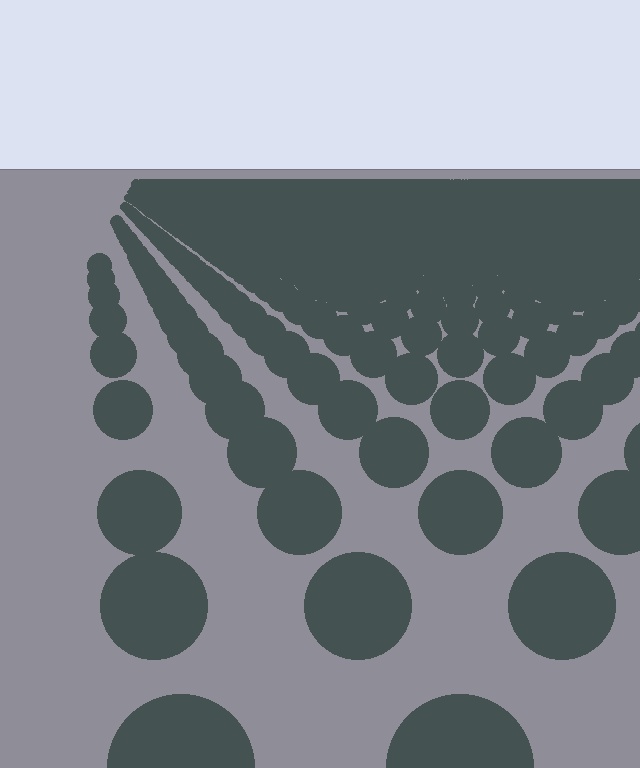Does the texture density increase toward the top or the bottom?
Density increases toward the top.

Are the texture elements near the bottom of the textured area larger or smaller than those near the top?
Larger. Near the bottom, elements are closer to the viewer and appear at a bigger on-screen size.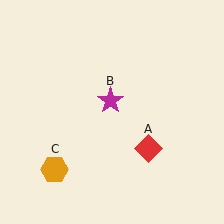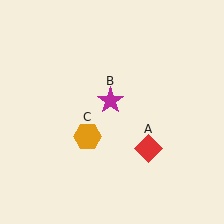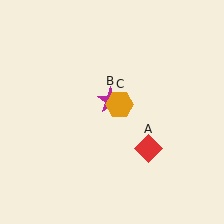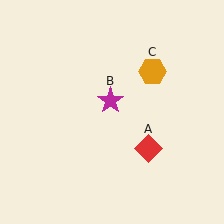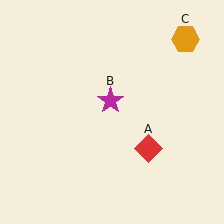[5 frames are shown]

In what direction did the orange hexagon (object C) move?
The orange hexagon (object C) moved up and to the right.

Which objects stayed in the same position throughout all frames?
Red diamond (object A) and magenta star (object B) remained stationary.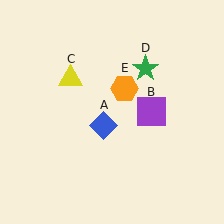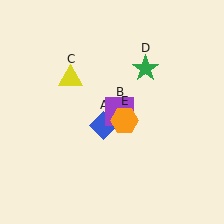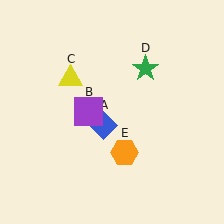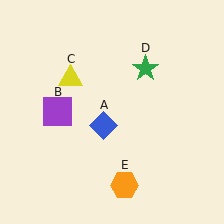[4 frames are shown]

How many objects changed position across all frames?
2 objects changed position: purple square (object B), orange hexagon (object E).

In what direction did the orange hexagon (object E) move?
The orange hexagon (object E) moved down.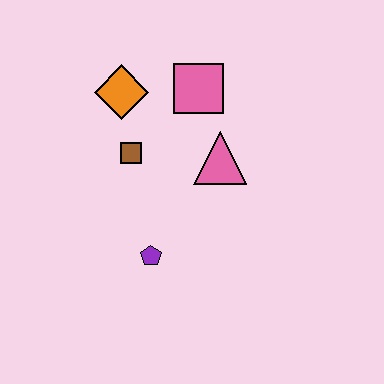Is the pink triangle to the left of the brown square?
No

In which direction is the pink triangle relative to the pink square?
The pink triangle is below the pink square.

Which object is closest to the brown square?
The orange diamond is closest to the brown square.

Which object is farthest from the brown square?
The purple pentagon is farthest from the brown square.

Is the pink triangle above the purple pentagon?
Yes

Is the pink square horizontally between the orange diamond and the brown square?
No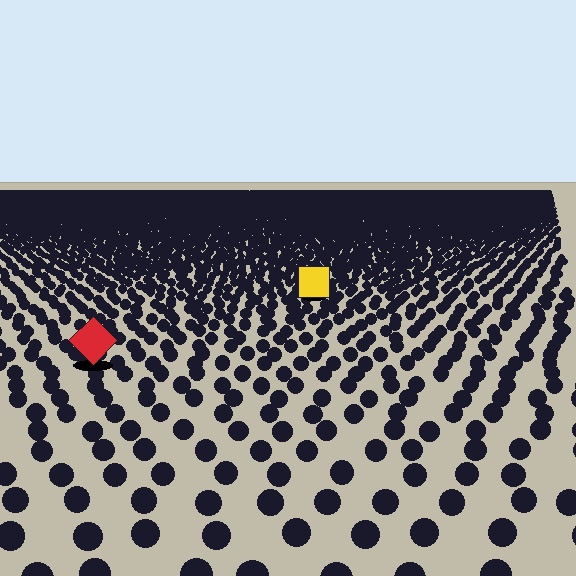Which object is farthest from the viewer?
The yellow square is farthest from the viewer. It appears smaller and the ground texture around it is denser.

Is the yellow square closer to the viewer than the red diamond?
No. The red diamond is closer — you can tell from the texture gradient: the ground texture is coarser near it.